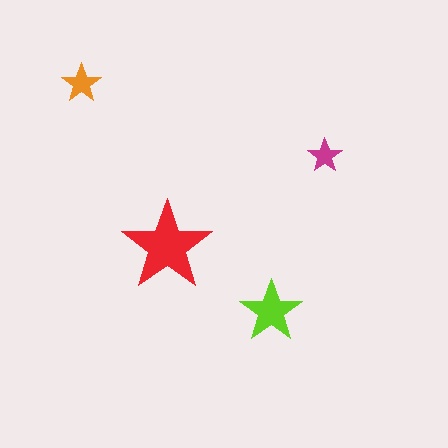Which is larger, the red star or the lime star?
The red one.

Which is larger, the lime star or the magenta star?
The lime one.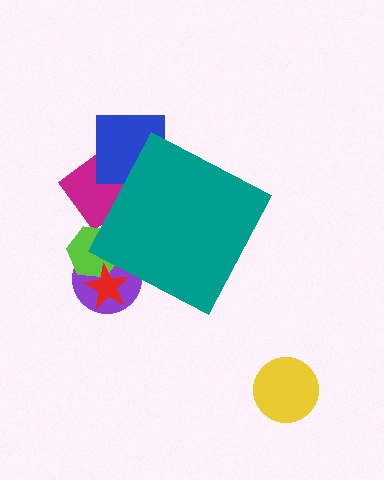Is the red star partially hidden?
Yes, the red star is partially hidden behind the teal diamond.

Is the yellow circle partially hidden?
No, the yellow circle is fully visible.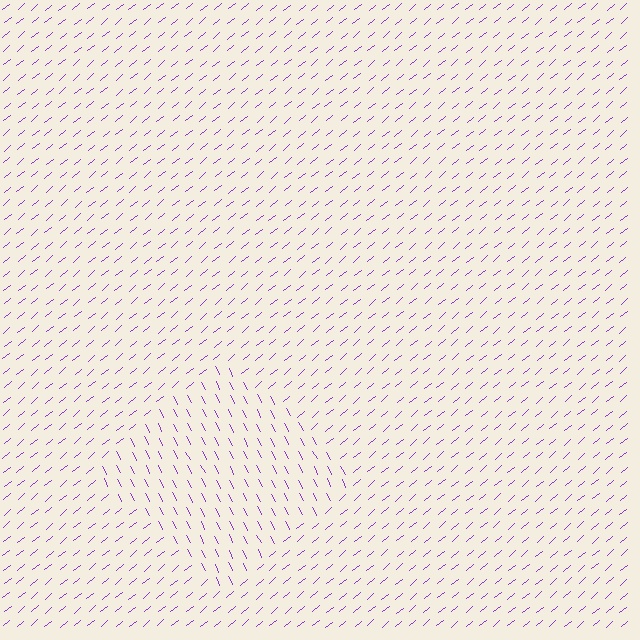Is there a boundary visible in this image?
Yes, there is a texture boundary formed by a change in line orientation.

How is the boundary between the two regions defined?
The boundary is defined purely by a change in line orientation (approximately 78 degrees difference). All lines are the same color and thickness.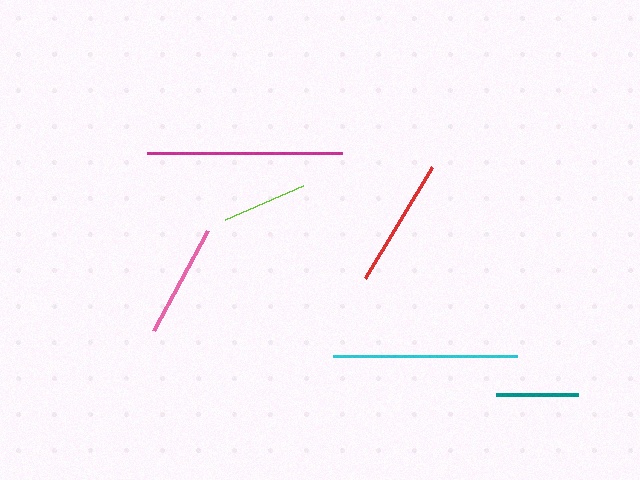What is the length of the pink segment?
The pink segment is approximately 114 pixels long.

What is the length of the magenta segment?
The magenta segment is approximately 195 pixels long.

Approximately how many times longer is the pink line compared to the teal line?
The pink line is approximately 1.4 times the length of the teal line.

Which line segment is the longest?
The magenta line is the longest at approximately 195 pixels.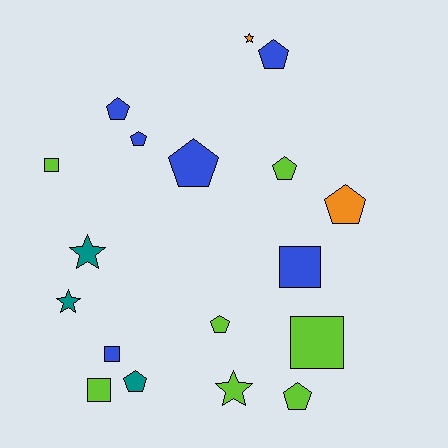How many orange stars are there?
There is 1 orange star.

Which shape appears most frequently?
Pentagon, with 9 objects.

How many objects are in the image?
There are 18 objects.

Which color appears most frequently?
Lime, with 7 objects.